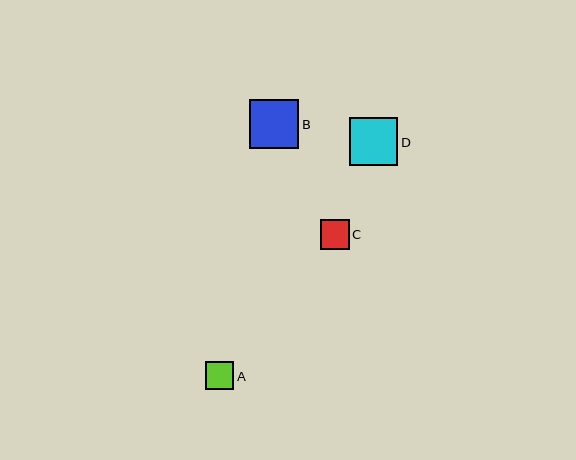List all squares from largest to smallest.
From largest to smallest: B, D, C, A.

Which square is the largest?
Square B is the largest with a size of approximately 49 pixels.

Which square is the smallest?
Square A is the smallest with a size of approximately 28 pixels.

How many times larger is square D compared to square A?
Square D is approximately 1.7 times the size of square A.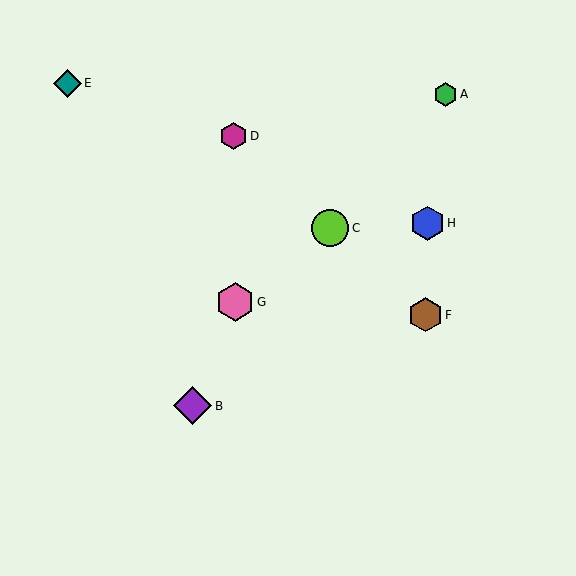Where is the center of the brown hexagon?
The center of the brown hexagon is at (425, 315).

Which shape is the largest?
The purple diamond (labeled B) is the largest.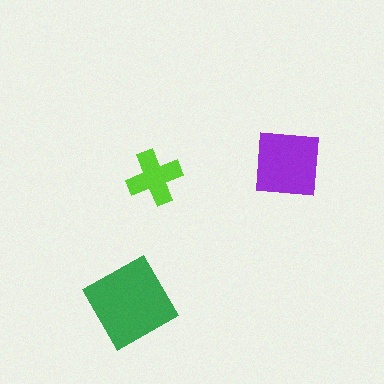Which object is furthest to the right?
The purple square is rightmost.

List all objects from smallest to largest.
The lime cross, the purple square, the green diamond.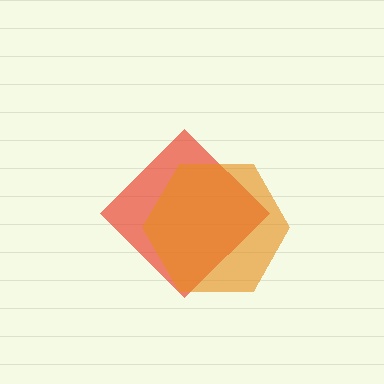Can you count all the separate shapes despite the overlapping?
Yes, there are 2 separate shapes.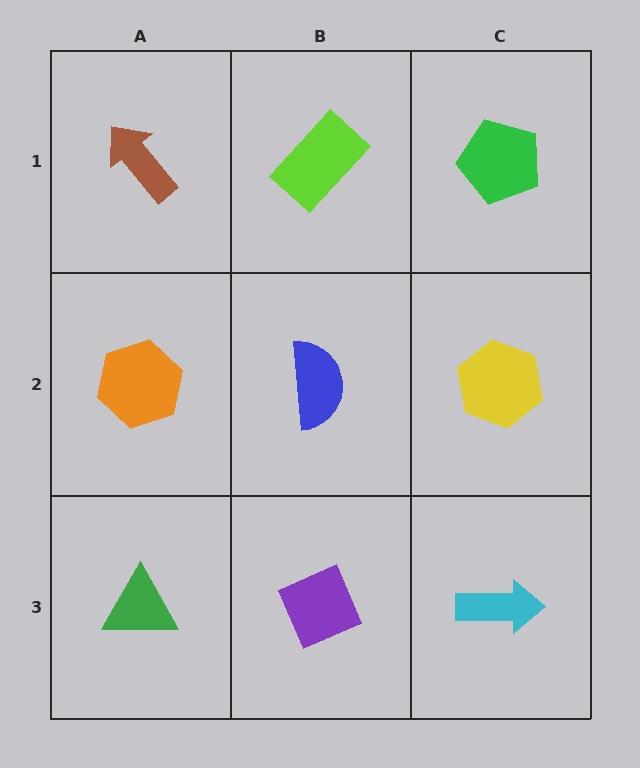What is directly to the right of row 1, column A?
A lime rectangle.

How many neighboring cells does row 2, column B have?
4.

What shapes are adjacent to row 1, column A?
An orange hexagon (row 2, column A), a lime rectangle (row 1, column B).